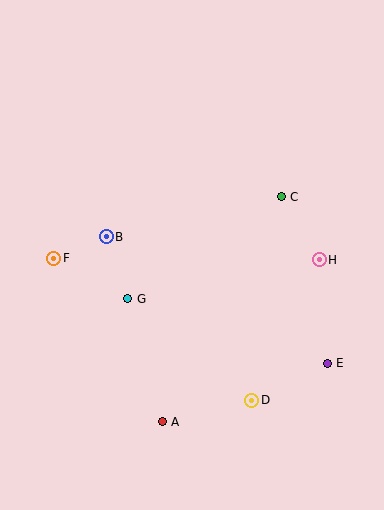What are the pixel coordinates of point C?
Point C is at (281, 197).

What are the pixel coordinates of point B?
Point B is at (106, 237).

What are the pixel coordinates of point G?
Point G is at (128, 299).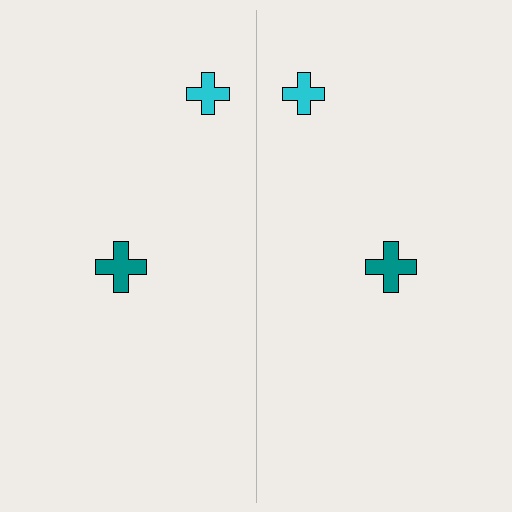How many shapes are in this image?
There are 4 shapes in this image.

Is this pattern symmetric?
Yes, this pattern has bilateral (reflection) symmetry.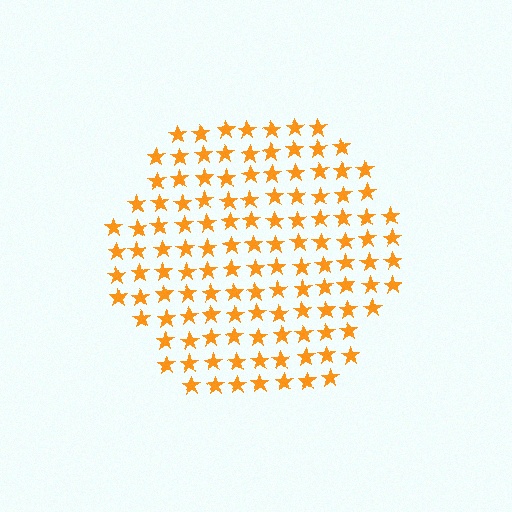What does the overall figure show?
The overall figure shows a hexagon.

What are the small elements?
The small elements are stars.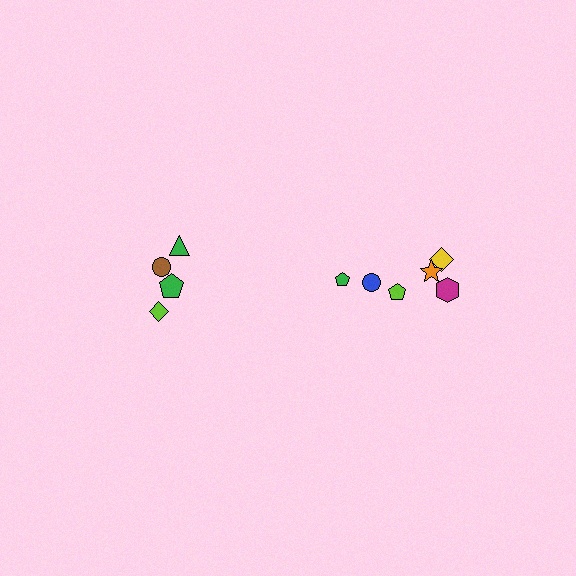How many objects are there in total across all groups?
There are 10 objects.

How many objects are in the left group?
There are 4 objects.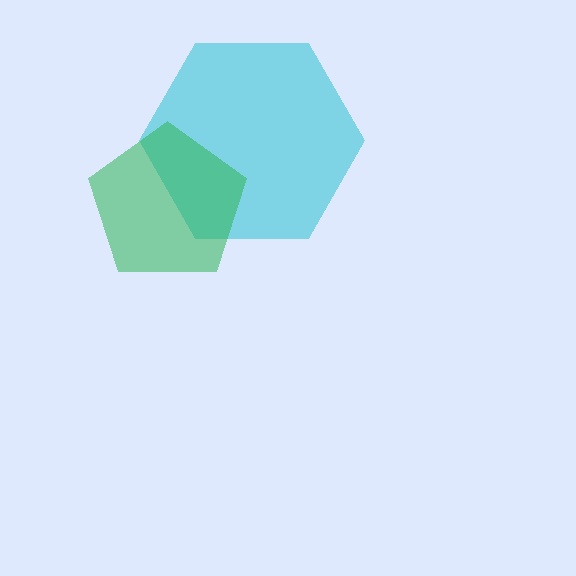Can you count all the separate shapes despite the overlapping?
Yes, there are 2 separate shapes.